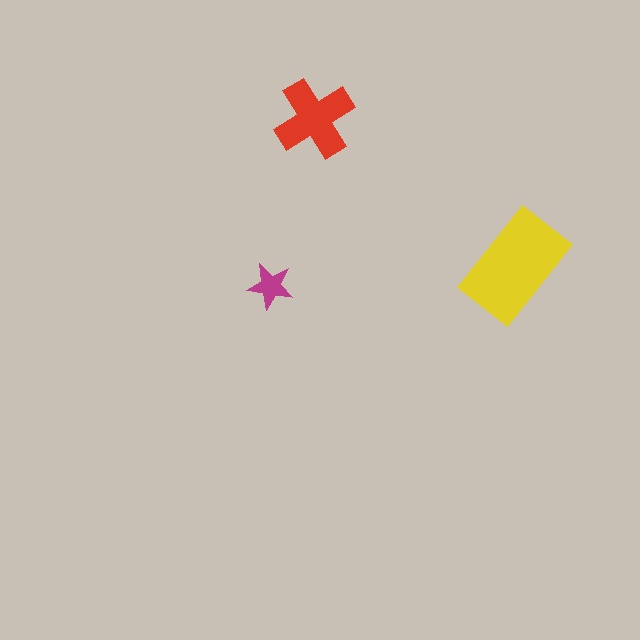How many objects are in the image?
There are 3 objects in the image.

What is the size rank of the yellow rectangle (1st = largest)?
1st.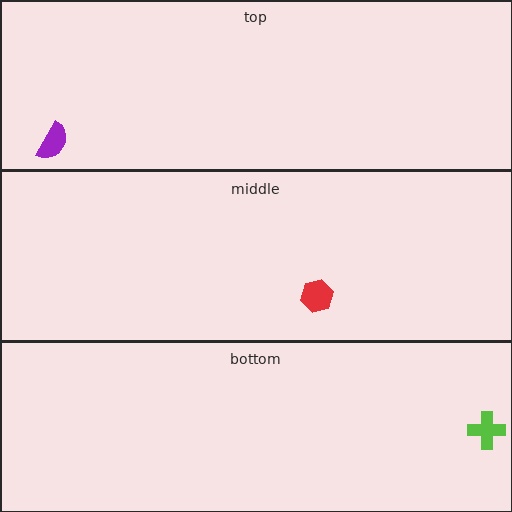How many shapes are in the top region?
1.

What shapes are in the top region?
The purple semicircle.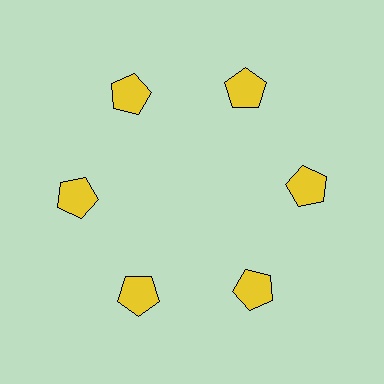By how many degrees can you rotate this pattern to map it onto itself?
The pattern maps onto itself every 60 degrees of rotation.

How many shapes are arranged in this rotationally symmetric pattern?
There are 6 shapes, arranged in 6 groups of 1.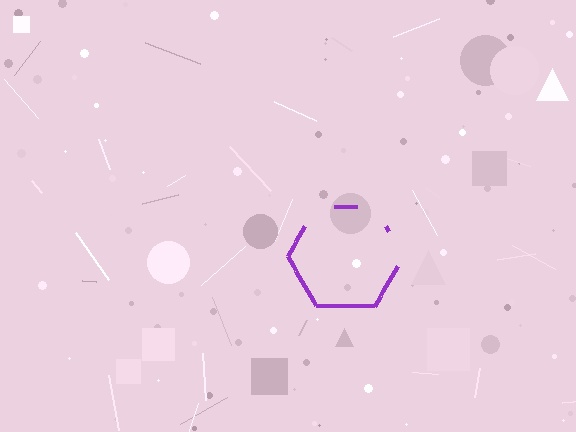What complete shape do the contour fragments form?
The contour fragments form a hexagon.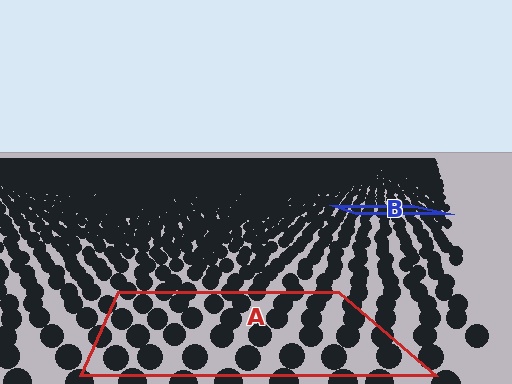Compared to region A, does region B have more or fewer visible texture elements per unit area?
Region B has more texture elements per unit area — they are packed more densely because it is farther away.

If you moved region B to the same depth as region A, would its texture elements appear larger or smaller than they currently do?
They would appear larger. At a closer depth, the same texture elements are projected at a bigger on-screen size.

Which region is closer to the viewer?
Region A is closer. The texture elements there are larger and more spread out.